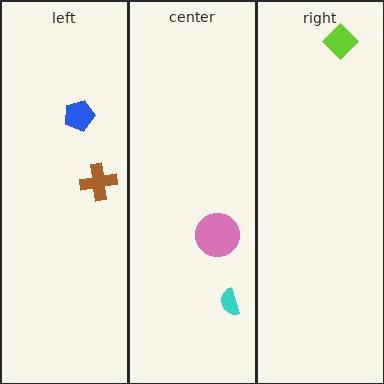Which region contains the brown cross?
The left region.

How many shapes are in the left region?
2.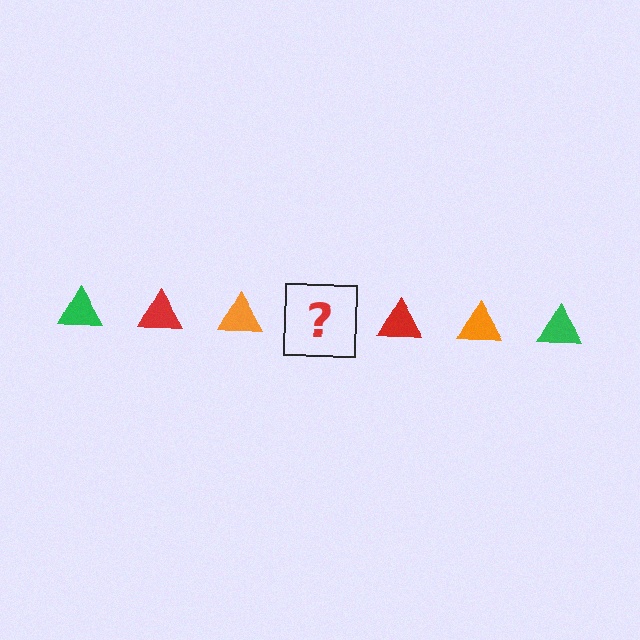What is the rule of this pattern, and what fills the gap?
The rule is that the pattern cycles through green, red, orange triangles. The gap should be filled with a green triangle.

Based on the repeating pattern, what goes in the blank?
The blank should be a green triangle.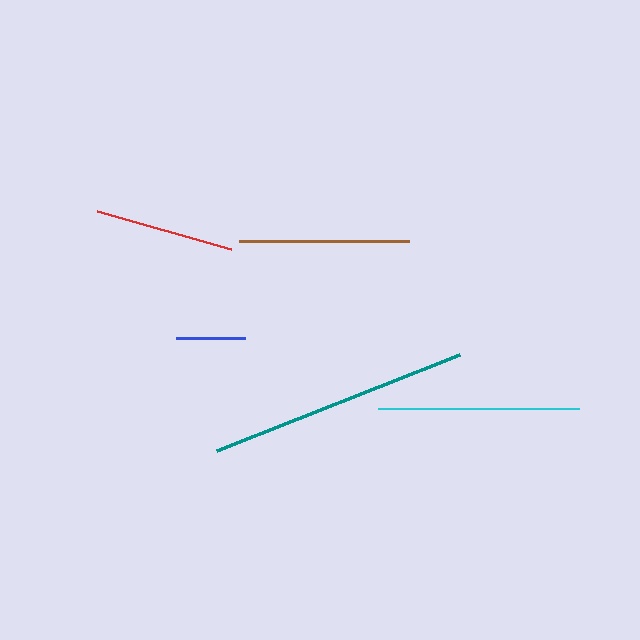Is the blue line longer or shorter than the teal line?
The teal line is longer than the blue line.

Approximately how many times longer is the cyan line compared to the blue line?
The cyan line is approximately 2.9 times the length of the blue line.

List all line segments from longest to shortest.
From longest to shortest: teal, cyan, brown, red, blue.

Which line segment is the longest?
The teal line is the longest at approximately 261 pixels.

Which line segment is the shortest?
The blue line is the shortest at approximately 69 pixels.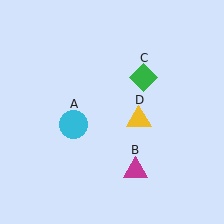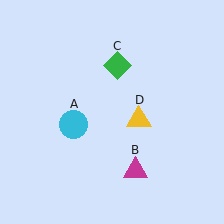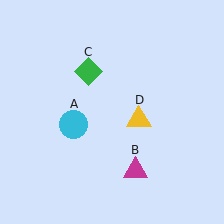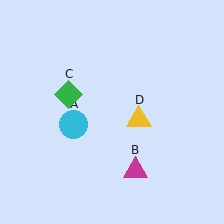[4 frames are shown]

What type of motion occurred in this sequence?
The green diamond (object C) rotated counterclockwise around the center of the scene.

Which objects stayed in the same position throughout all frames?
Cyan circle (object A) and magenta triangle (object B) and yellow triangle (object D) remained stationary.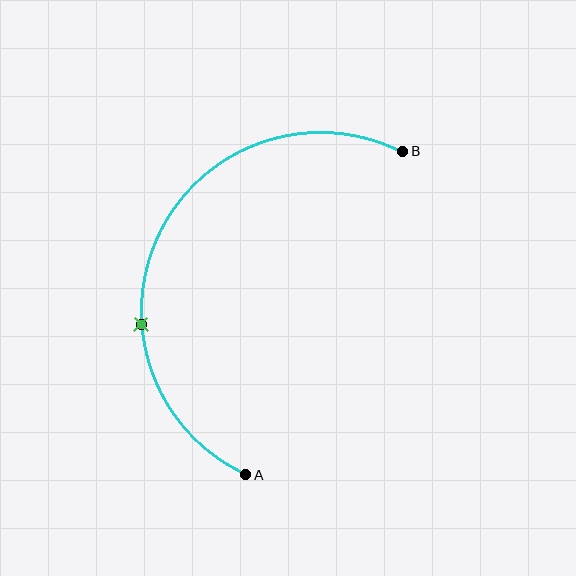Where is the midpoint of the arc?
The arc midpoint is the point on the curve farthest from the straight line joining A and B. It sits to the left of that line.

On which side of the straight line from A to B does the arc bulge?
The arc bulges to the left of the straight line connecting A and B.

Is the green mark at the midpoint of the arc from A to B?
No. The green mark lies on the arc but is closer to endpoint A. The arc midpoint would be at the point on the curve equidistant along the arc from both A and B.